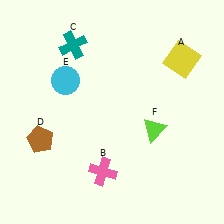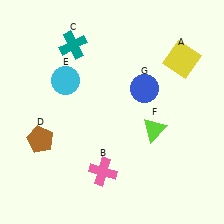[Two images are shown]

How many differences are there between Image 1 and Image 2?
There is 1 difference between the two images.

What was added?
A blue circle (G) was added in Image 2.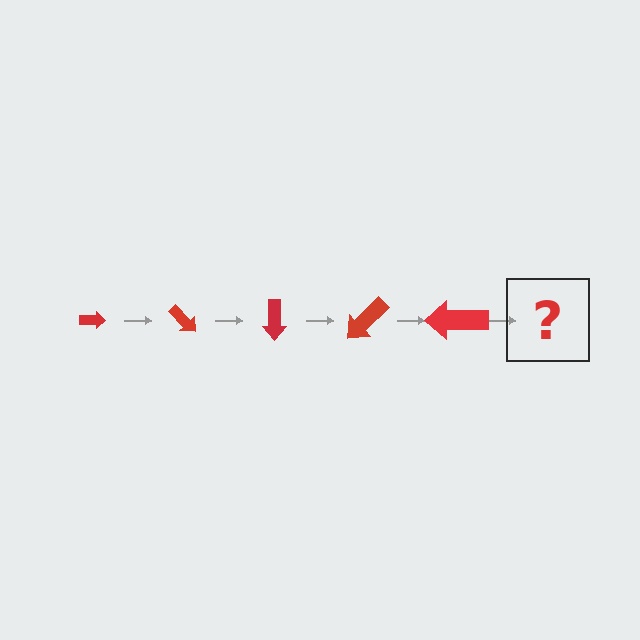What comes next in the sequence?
The next element should be an arrow, larger than the previous one and rotated 225 degrees from the start.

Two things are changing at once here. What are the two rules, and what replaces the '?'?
The two rules are that the arrow grows larger each step and it rotates 45 degrees each step. The '?' should be an arrow, larger than the previous one and rotated 225 degrees from the start.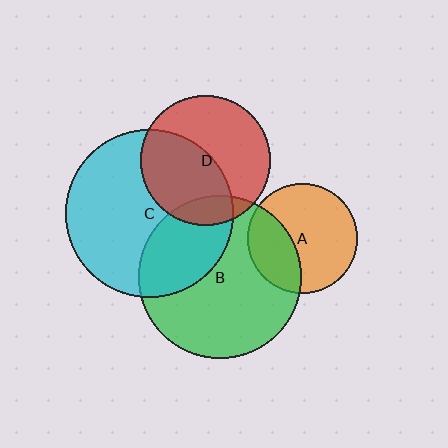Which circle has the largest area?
Circle C (cyan).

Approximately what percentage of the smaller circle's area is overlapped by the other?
Approximately 35%.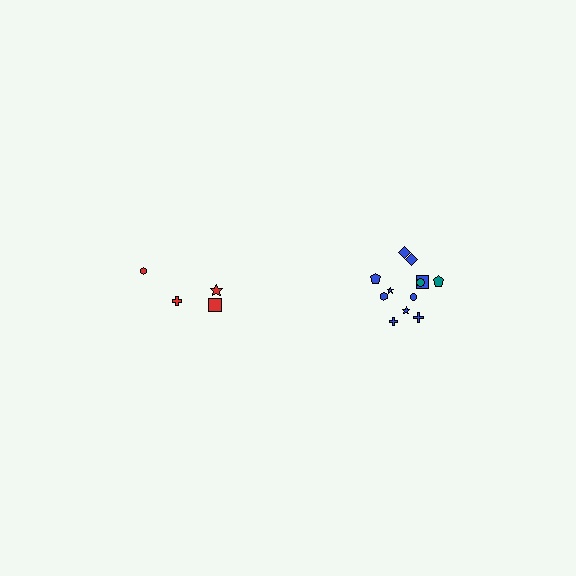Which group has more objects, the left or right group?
The right group.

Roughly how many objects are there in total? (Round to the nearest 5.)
Roughly 15 objects in total.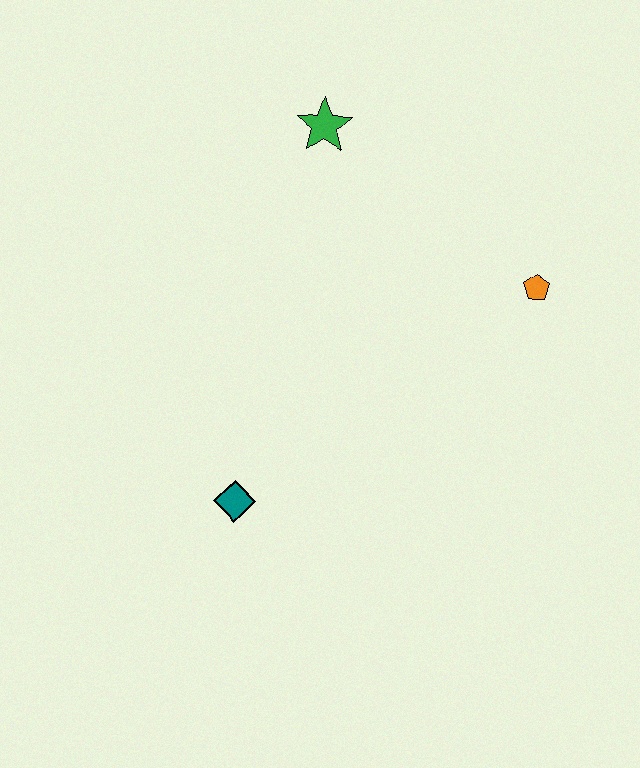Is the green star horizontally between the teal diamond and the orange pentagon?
Yes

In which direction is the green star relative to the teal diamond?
The green star is above the teal diamond.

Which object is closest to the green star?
The orange pentagon is closest to the green star.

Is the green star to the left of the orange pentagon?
Yes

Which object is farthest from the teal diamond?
The green star is farthest from the teal diamond.